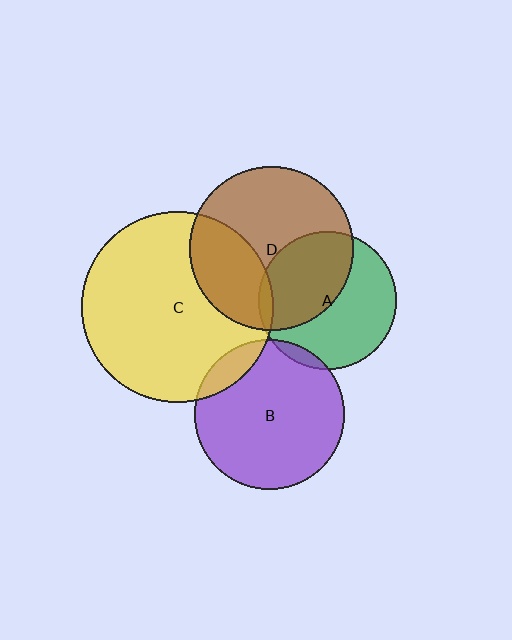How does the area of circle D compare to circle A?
Approximately 1.4 times.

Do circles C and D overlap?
Yes.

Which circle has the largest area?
Circle C (yellow).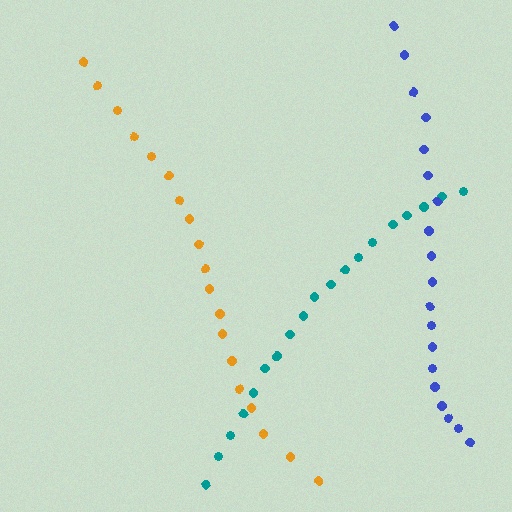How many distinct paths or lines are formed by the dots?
There are 3 distinct paths.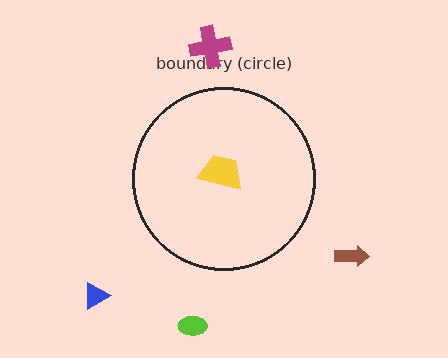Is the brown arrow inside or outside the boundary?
Outside.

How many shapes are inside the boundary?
1 inside, 4 outside.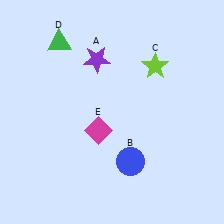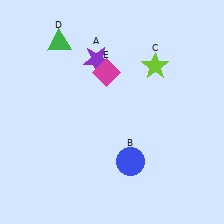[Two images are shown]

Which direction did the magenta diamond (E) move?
The magenta diamond (E) moved up.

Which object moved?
The magenta diamond (E) moved up.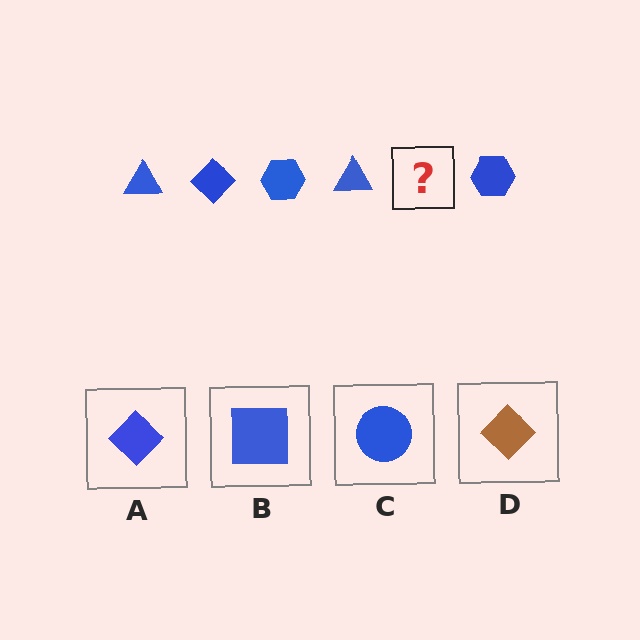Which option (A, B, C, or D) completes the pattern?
A.